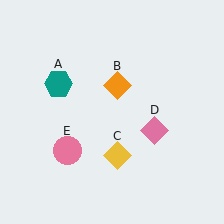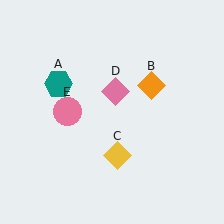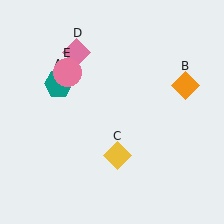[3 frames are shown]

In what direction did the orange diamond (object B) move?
The orange diamond (object B) moved right.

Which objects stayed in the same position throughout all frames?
Teal hexagon (object A) and yellow diamond (object C) remained stationary.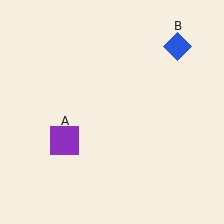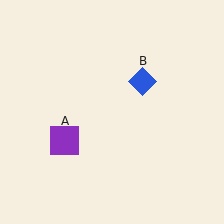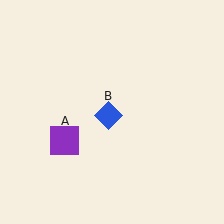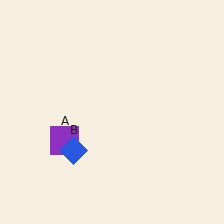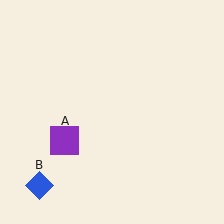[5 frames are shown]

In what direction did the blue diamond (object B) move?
The blue diamond (object B) moved down and to the left.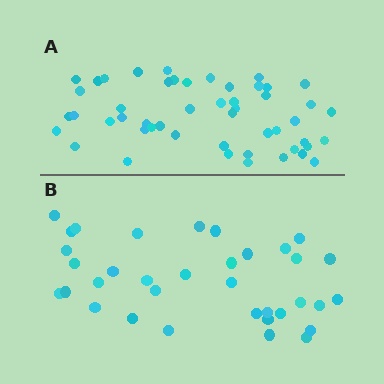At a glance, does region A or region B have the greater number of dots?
Region A (the top region) has more dots.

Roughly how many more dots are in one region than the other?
Region A has approximately 15 more dots than region B.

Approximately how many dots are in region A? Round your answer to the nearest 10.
About 50 dots.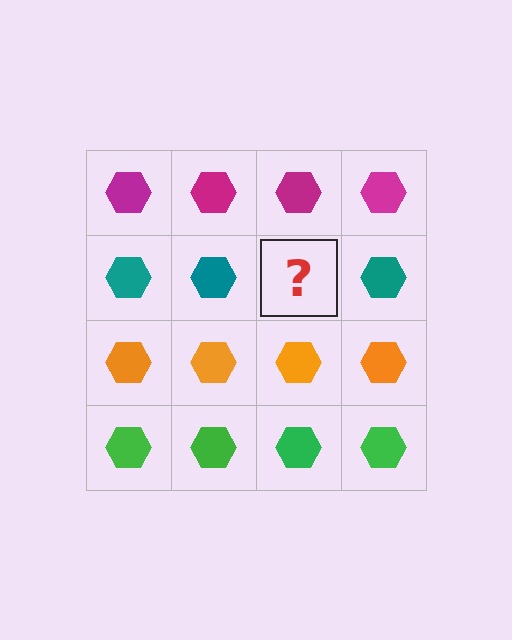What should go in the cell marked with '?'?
The missing cell should contain a teal hexagon.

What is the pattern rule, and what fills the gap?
The rule is that each row has a consistent color. The gap should be filled with a teal hexagon.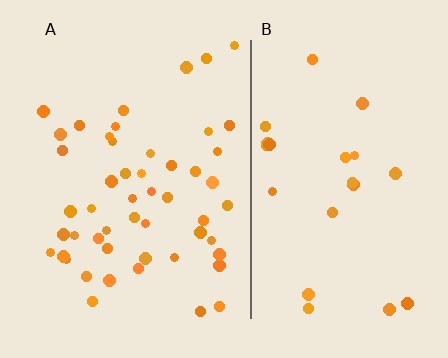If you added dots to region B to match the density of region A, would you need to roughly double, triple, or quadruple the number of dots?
Approximately double.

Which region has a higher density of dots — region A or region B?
A (the left).